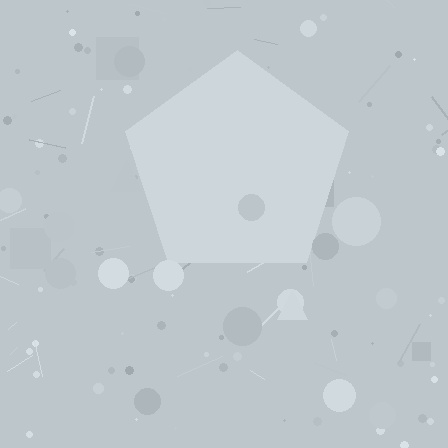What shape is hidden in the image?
A pentagon is hidden in the image.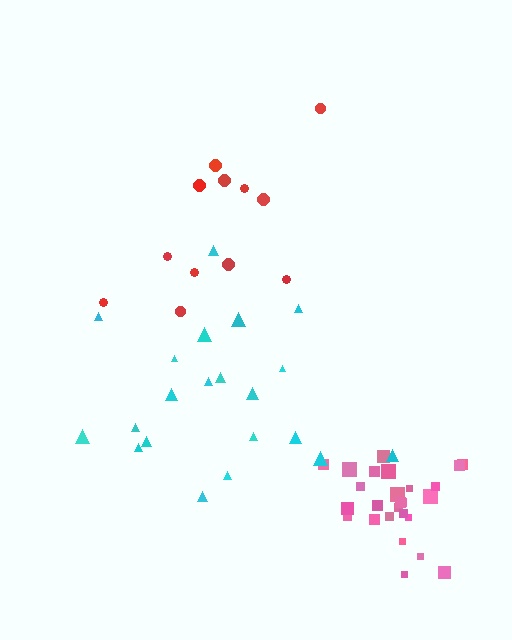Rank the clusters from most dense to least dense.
pink, cyan, red.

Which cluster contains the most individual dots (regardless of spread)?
Pink (26).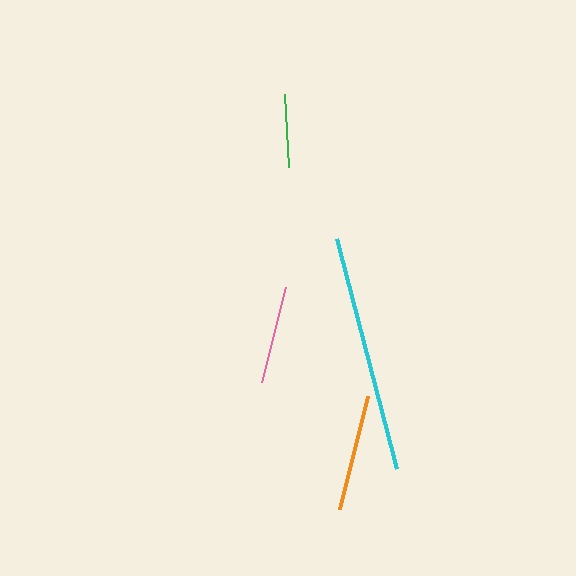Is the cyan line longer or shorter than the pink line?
The cyan line is longer than the pink line.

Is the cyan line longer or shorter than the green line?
The cyan line is longer than the green line.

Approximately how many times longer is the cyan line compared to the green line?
The cyan line is approximately 3.2 times the length of the green line.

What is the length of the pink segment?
The pink segment is approximately 98 pixels long.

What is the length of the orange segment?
The orange segment is approximately 117 pixels long.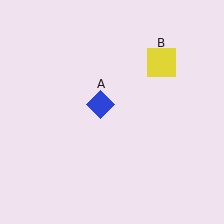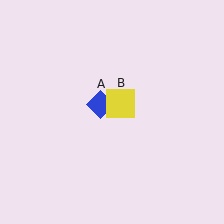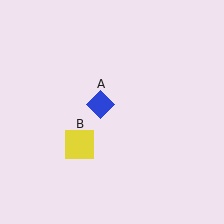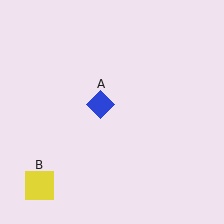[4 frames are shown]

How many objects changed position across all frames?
1 object changed position: yellow square (object B).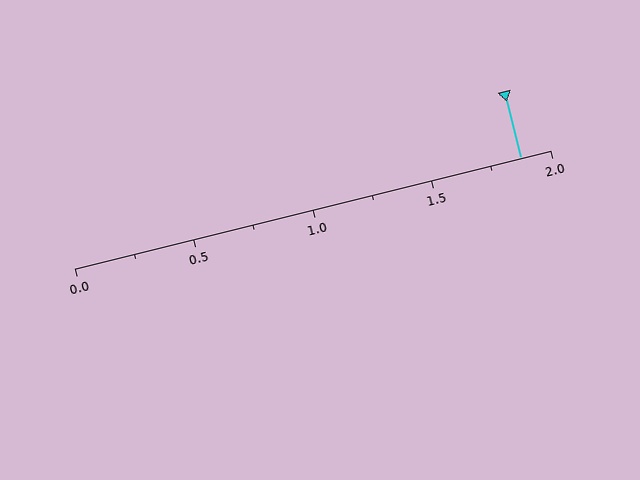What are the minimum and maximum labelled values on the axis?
The axis runs from 0.0 to 2.0.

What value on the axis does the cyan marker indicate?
The marker indicates approximately 1.88.